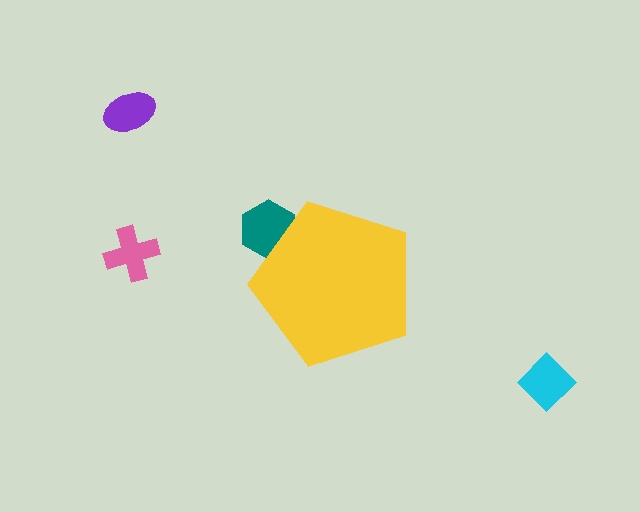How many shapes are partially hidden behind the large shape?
1 shape is partially hidden.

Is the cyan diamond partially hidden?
No, the cyan diamond is fully visible.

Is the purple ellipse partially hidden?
No, the purple ellipse is fully visible.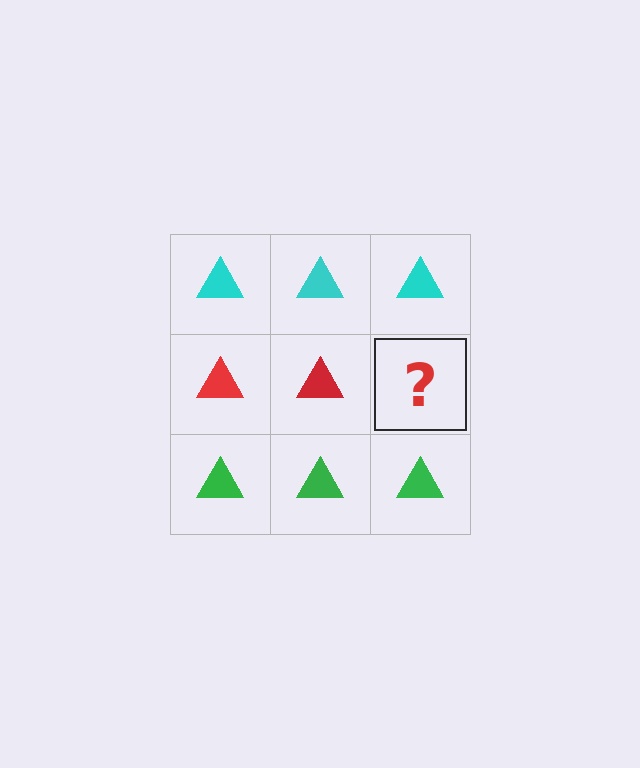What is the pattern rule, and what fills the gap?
The rule is that each row has a consistent color. The gap should be filled with a red triangle.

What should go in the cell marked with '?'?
The missing cell should contain a red triangle.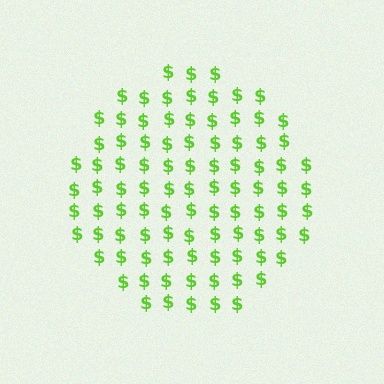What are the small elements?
The small elements are dollar signs.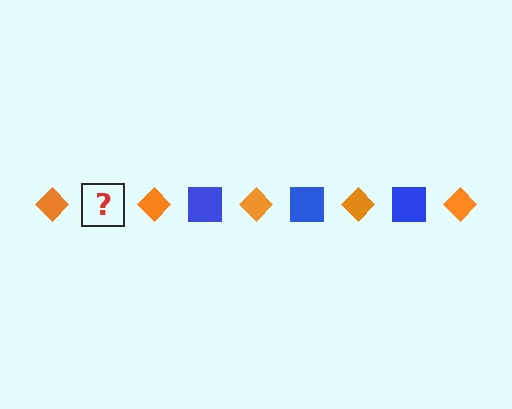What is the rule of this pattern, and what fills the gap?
The rule is that the pattern alternates between orange diamond and blue square. The gap should be filled with a blue square.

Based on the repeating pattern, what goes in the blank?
The blank should be a blue square.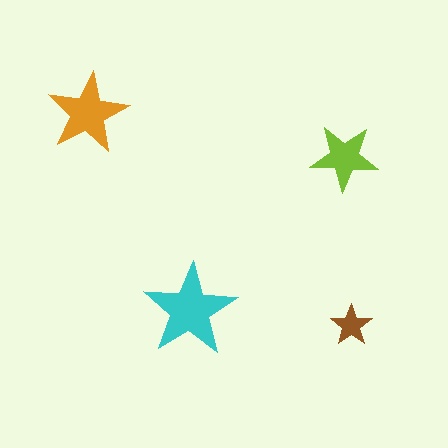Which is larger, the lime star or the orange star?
The orange one.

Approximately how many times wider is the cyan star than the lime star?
About 1.5 times wider.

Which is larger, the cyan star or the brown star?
The cyan one.